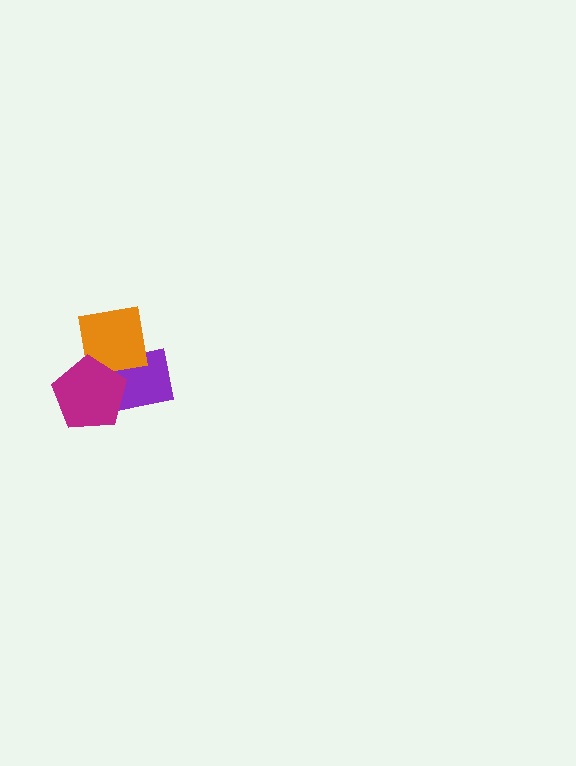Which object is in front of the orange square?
The magenta pentagon is in front of the orange square.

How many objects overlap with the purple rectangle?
2 objects overlap with the purple rectangle.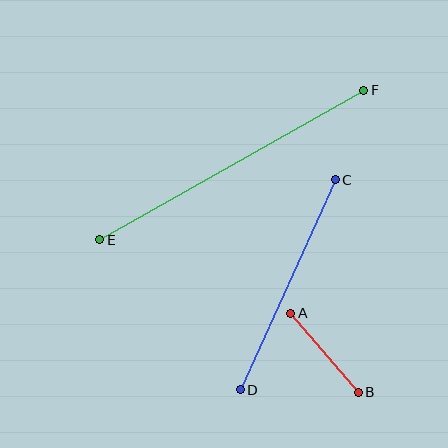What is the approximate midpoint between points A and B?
The midpoint is at approximately (324, 353) pixels.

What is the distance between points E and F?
The distance is approximately 303 pixels.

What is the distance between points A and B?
The distance is approximately 104 pixels.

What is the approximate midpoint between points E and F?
The midpoint is at approximately (232, 165) pixels.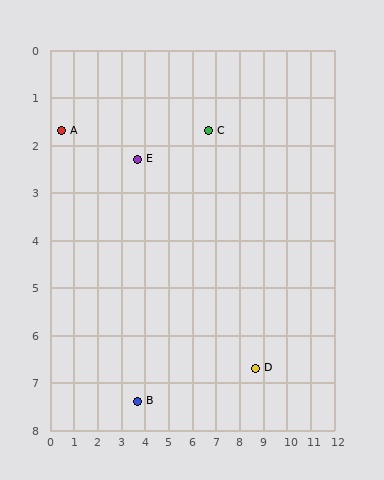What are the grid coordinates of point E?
Point E is at approximately (3.7, 2.3).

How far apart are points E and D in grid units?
Points E and D are about 6.7 grid units apart.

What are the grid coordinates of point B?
Point B is at approximately (3.7, 7.4).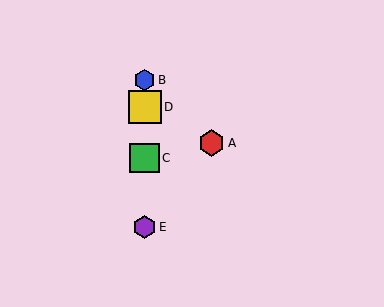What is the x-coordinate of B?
Object B is at x≈145.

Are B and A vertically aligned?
No, B is at x≈145 and A is at x≈212.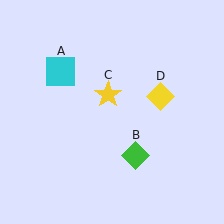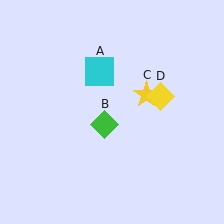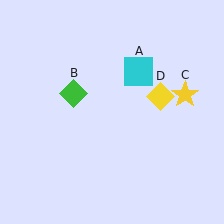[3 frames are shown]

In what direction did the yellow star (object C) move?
The yellow star (object C) moved right.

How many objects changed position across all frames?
3 objects changed position: cyan square (object A), green diamond (object B), yellow star (object C).